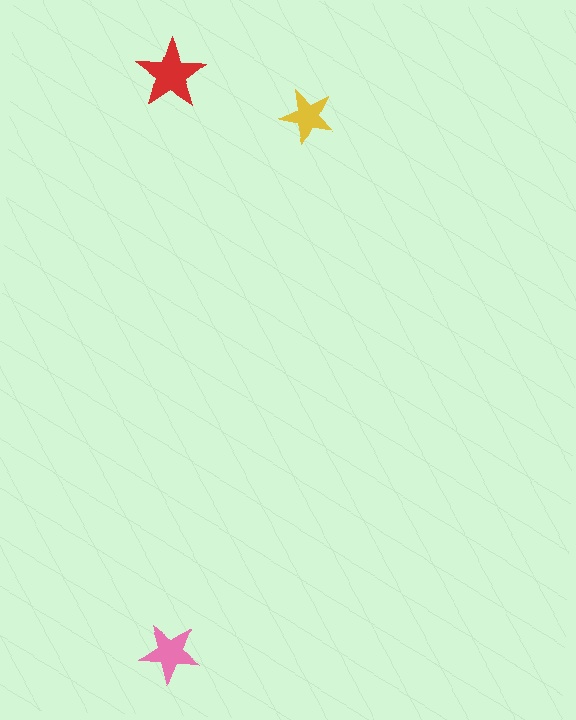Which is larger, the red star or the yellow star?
The red one.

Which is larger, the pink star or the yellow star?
The pink one.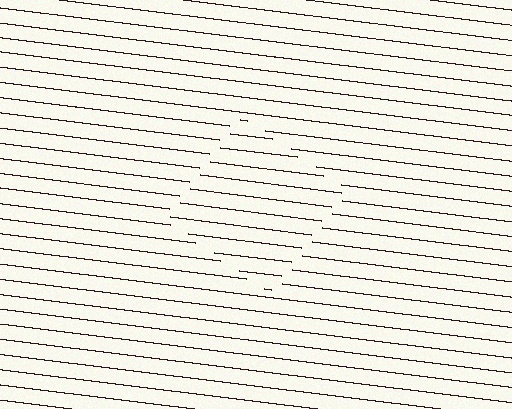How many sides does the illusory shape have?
4 sides — the line-ends trace a square.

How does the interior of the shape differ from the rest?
The interior of the shape contains the same grating, shifted by half a period — the contour is defined by the phase discontinuity where line-ends from the inner and outer gratings abut.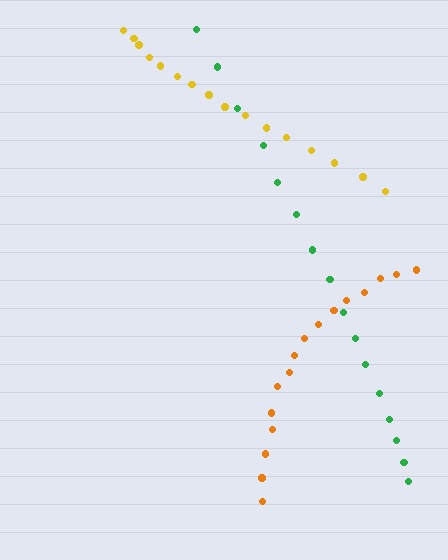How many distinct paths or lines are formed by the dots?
There are 3 distinct paths.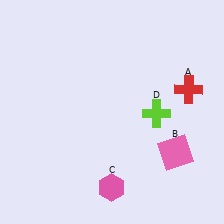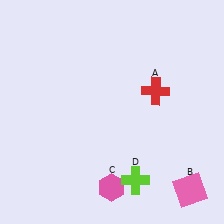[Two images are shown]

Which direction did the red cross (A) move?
The red cross (A) moved left.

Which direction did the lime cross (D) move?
The lime cross (D) moved down.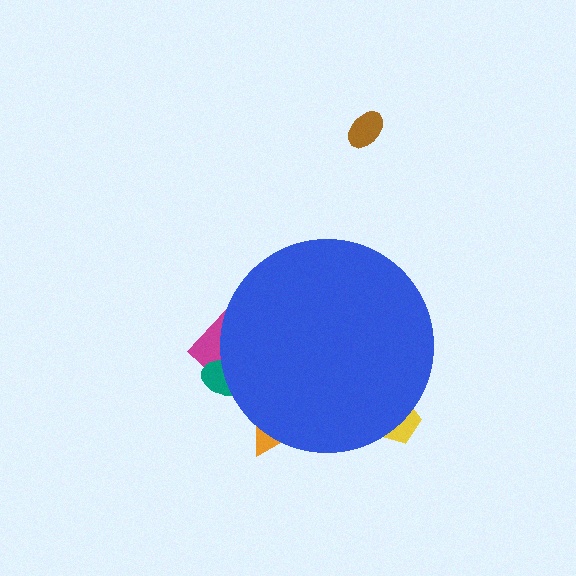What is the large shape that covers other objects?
A blue circle.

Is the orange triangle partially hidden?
Yes, the orange triangle is partially hidden behind the blue circle.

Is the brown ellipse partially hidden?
No, the brown ellipse is fully visible.